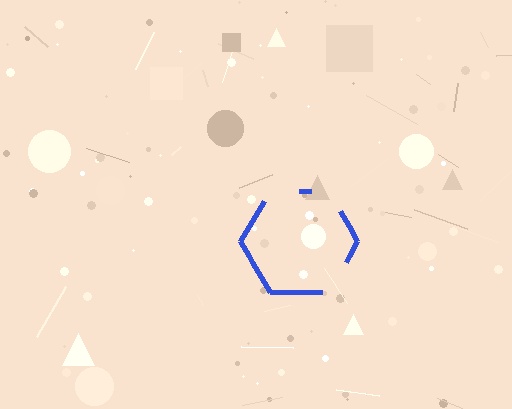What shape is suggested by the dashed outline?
The dashed outline suggests a hexagon.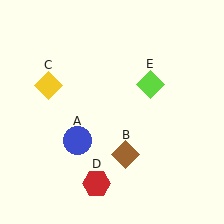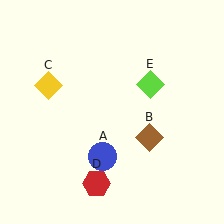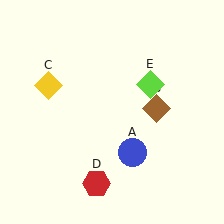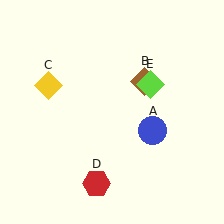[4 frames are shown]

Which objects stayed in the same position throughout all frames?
Yellow diamond (object C) and red hexagon (object D) and lime diamond (object E) remained stationary.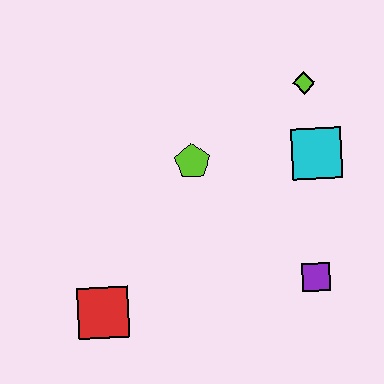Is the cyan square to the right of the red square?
Yes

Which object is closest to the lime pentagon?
The cyan square is closest to the lime pentagon.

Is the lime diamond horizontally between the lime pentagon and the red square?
No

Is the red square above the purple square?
No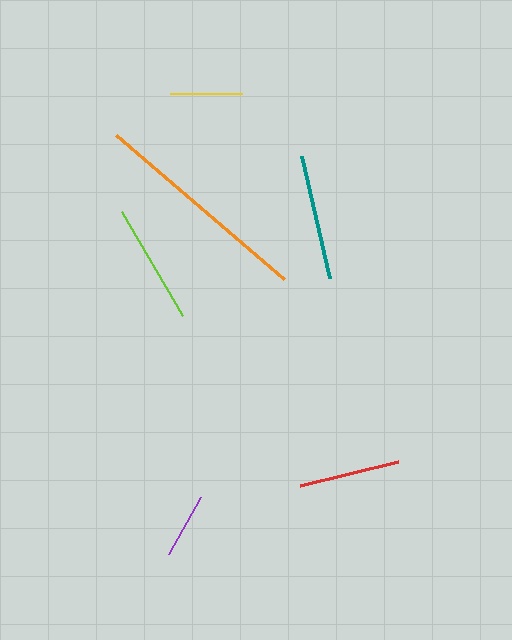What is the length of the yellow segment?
The yellow segment is approximately 72 pixels long.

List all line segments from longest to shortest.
From longest to shortest: orange, teal, lime, red, yellow, purple.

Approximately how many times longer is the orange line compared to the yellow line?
The orange line is approximately 3.1 times the length of the yellow line.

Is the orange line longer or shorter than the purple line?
The orange line is longer than the purple line.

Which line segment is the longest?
The orange line is the longest at approximately 222 pixels.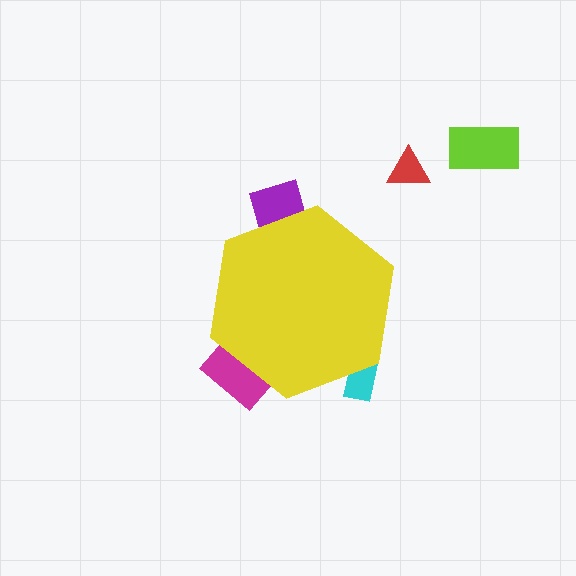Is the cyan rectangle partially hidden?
Yes, the cyan rectangle is partially hidden behind the yellow hexagon.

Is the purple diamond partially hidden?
Yes, the purple diamond is partially hidden behind the yellow hexagon.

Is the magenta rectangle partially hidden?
Yes, the magenta rectangle is partially hidden behind the yellow hexagon.